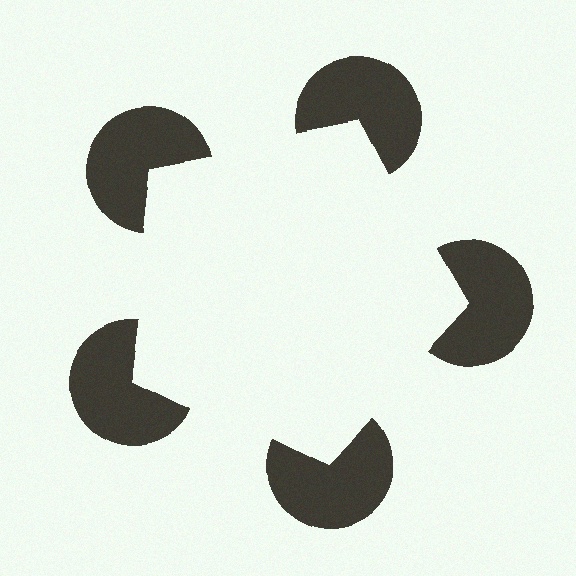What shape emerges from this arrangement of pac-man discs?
An illusory pentagon — its edges are inferred from the aligned wedge cuts in the pac-man discs, not physically drawn.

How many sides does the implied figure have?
5 sides.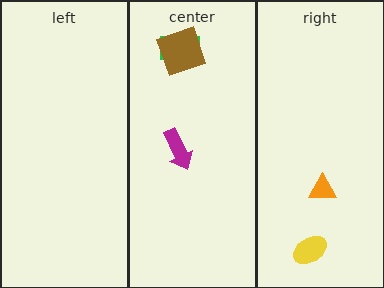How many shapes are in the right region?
2.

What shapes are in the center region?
The magenta arrow, the green rectangle, the brown square.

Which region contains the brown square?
The center region.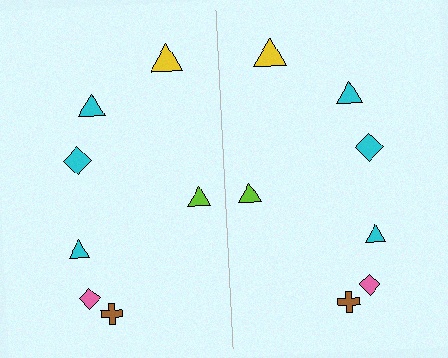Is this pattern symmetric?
Yes, this pattern has bilateral (reflection) symmetry.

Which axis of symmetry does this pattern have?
The pattern has a vertical axis of symmetry running through the center of the image.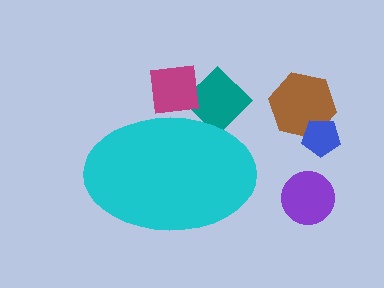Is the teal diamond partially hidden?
Yes, the teal diamond is partially hidden behind the cyan ellipse.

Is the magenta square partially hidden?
Yes, the magenta square is partially hidden behind the cyan ellipse.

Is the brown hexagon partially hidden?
No, the brown hexagon is fully visible.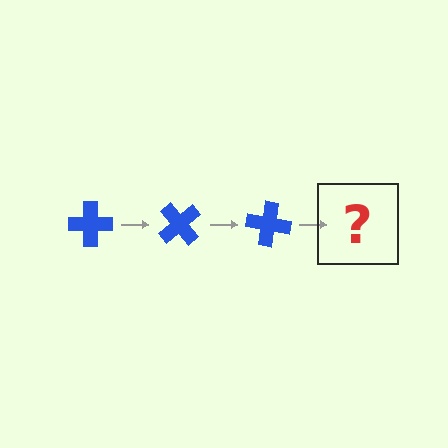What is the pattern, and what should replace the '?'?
The pattern is that the cross rotates 50 degrees each step. The '?' should be a blue cross rotated 150 degrees.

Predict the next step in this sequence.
The next step is a blue cross rotated 150 degrees.